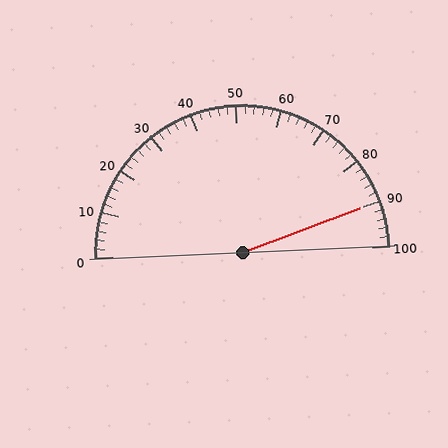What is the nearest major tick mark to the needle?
The nearest major tick mark is 90.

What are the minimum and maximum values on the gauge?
The gauge ranges from 0 to 100.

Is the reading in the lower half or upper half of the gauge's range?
The reading is in the upper half of the range (0 to 100).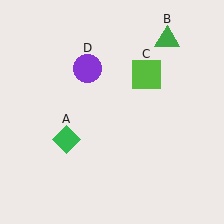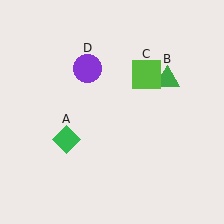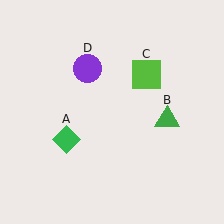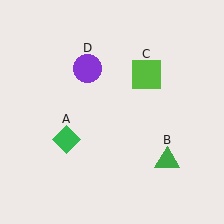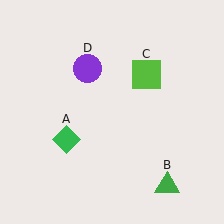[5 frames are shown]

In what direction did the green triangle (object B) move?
The green triangle (object B) moved down.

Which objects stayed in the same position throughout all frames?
Green diamond (object A) and lime square (object C) and purple circle (object D) remained stationary.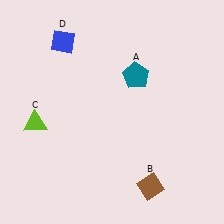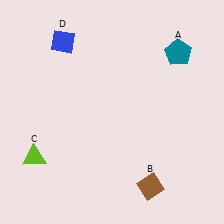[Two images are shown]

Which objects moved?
The objects that moved are: the teal pentagon (A), the lime triangle (C).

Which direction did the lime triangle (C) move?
The lime triangle (C) moved down.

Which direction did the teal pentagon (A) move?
The teal pentagon (A) moved right.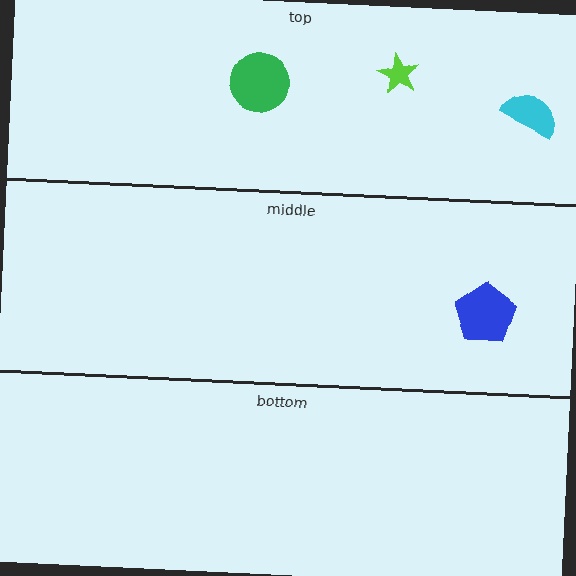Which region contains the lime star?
The top region.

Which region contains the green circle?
The top region.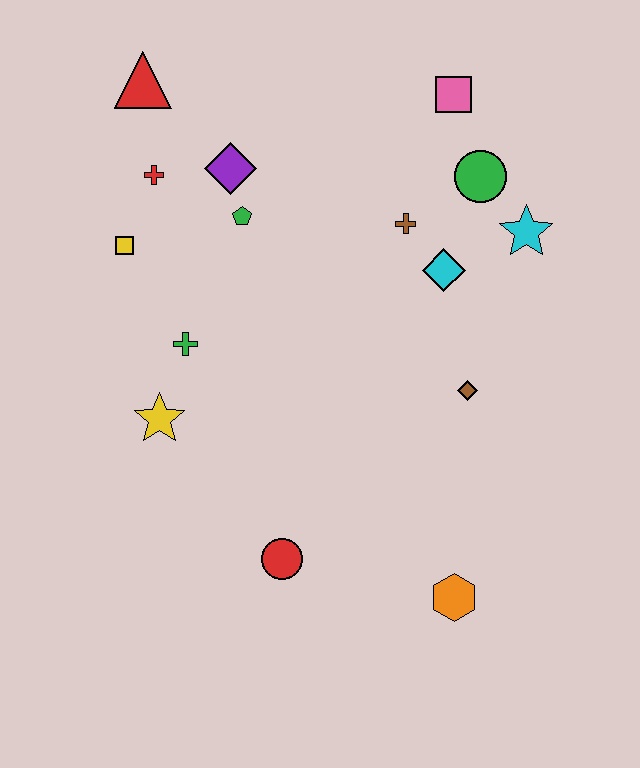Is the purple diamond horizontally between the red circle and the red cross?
Yes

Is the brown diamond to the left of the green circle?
Yes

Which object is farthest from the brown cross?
The orange hexagon is farthest from the brown cross.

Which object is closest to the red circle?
The orange hexagon is closest to the red circle.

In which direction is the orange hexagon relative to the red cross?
The orange hexagon is below the red cross.